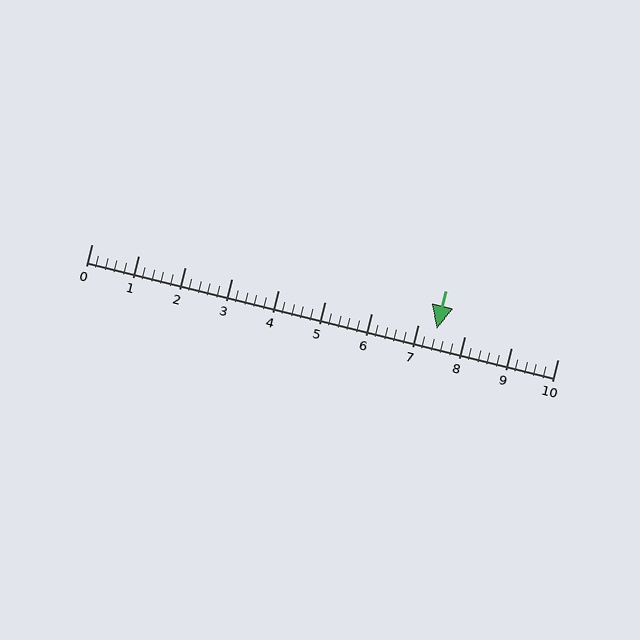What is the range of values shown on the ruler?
The ruler shows values from 0 to 10.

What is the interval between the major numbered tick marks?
The major tick marks are spaced 1 units apart.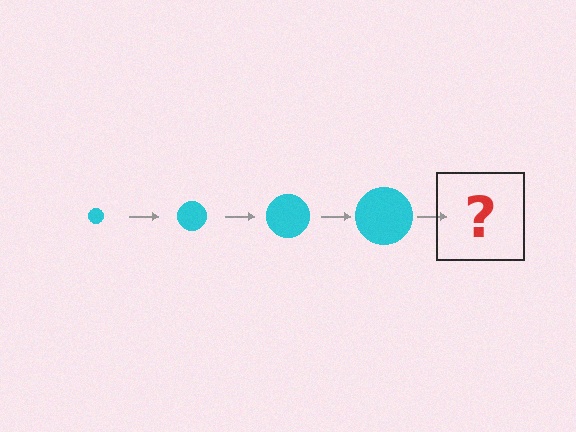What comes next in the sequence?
The next element should be a cyan circle, larger than the previous one.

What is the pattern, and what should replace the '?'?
The pattern is that the circle gets progressively larger each step. The '?' should be a cyan circle, larger than the previous one.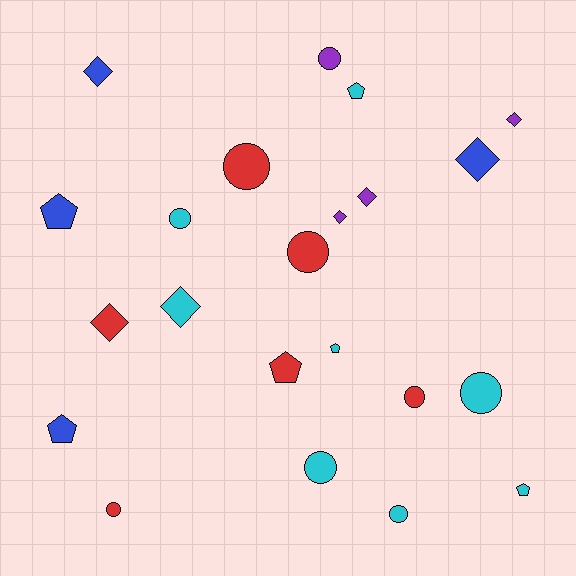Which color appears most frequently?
Cyan, with 8 objects.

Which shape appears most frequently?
Circle, with 9 objects.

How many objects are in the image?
There are 22 objects.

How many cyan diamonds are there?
There is 1 cyan diamond.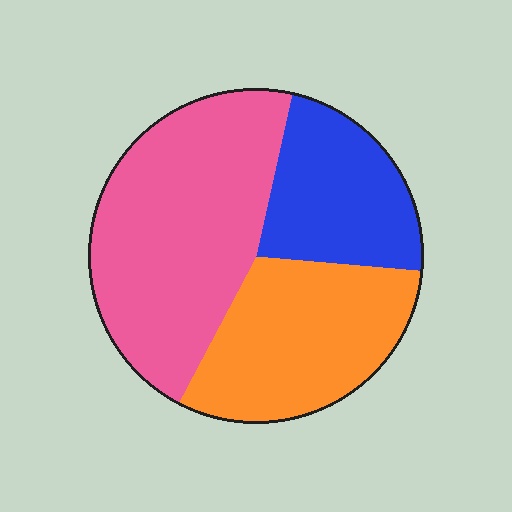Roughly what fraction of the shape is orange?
Orange takes up about one third (1/3) of the shape.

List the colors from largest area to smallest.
From largest to smallest: pink, orange, blue.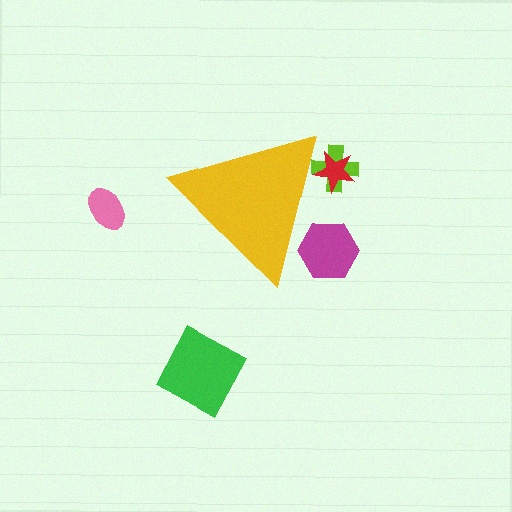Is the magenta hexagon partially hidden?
Yes, the magenta hexagon is partially hidden behind the yellow triangle.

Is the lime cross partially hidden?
Yes, the lime cross is partially hidden behind the yellow triangle.